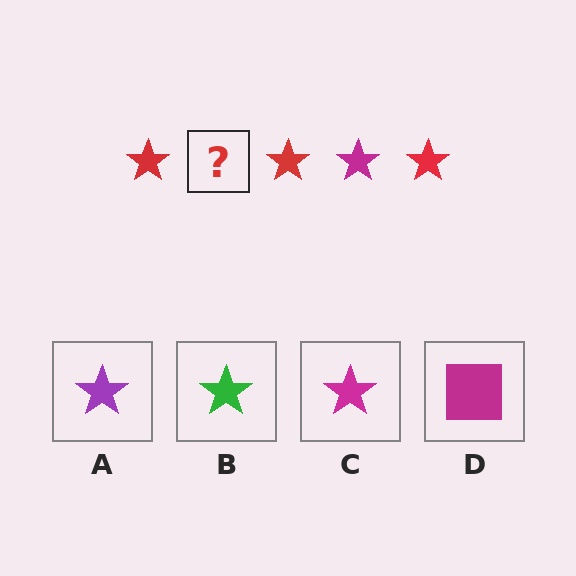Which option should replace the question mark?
Option C.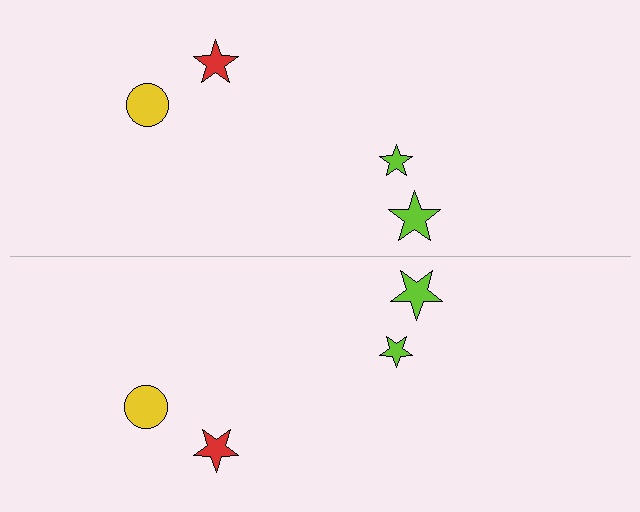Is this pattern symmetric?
Yes, this pattern has bilateral (reflection) symmetry.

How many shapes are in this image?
There are 8 shapes in this image.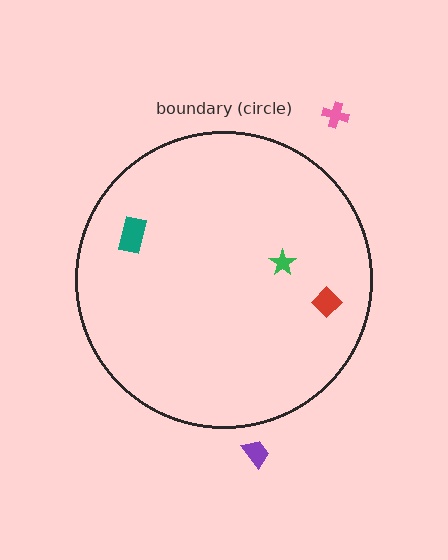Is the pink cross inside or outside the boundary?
Outside.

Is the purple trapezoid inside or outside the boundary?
Outside.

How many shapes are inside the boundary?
3 inside, 2 outside.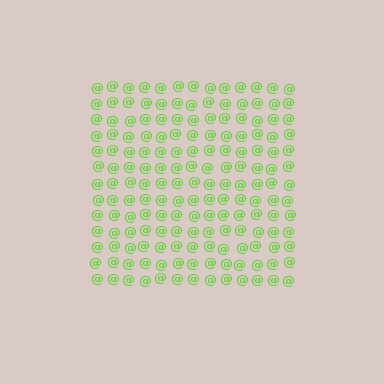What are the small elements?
The small elements are at signs.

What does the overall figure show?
The overall figure shows a square.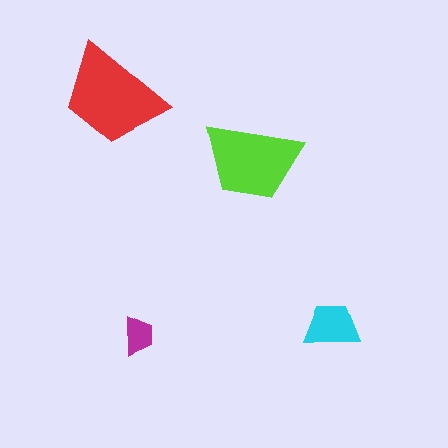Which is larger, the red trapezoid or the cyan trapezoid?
The red one.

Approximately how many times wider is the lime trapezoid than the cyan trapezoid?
About 1.5 times wider.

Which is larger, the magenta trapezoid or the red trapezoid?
The red one.